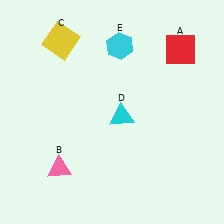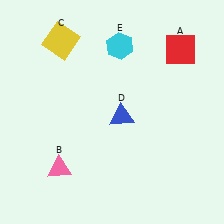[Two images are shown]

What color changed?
The triangle (D) changed from cyan in Image 1 to blue in Image 2.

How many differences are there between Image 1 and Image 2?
There is 1 difference between the two images.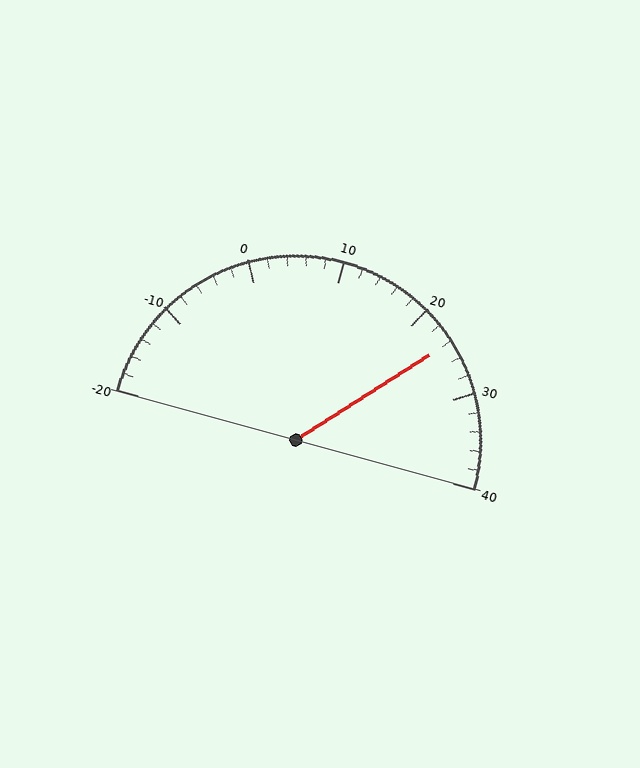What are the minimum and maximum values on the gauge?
The gauge ranges from -20 to 40.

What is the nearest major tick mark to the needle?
The nearest major tick mark is 20.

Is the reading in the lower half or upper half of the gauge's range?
The reading is in the upper half of the range (-20 to 40).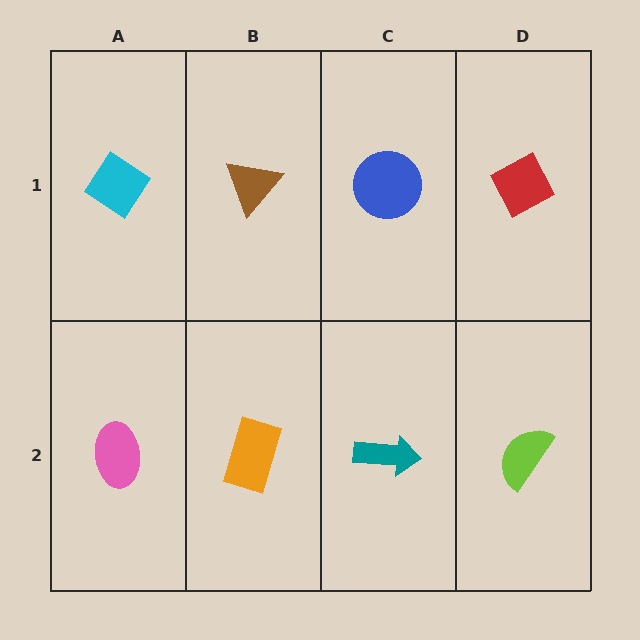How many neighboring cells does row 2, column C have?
3.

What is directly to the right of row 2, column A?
An orange rectangle.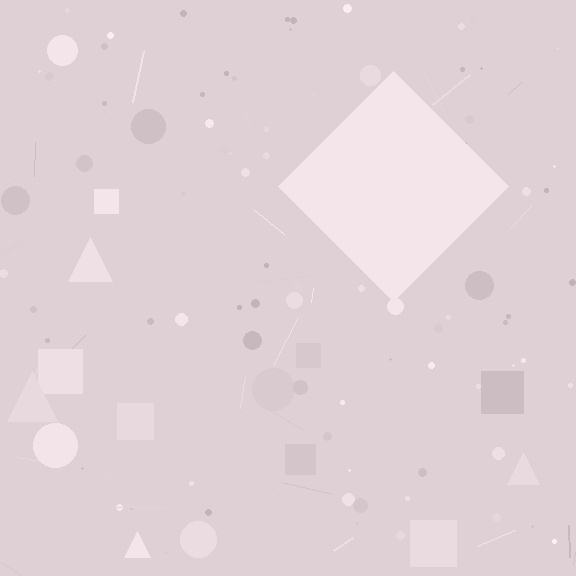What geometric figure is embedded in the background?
A diamond is embedded in the background.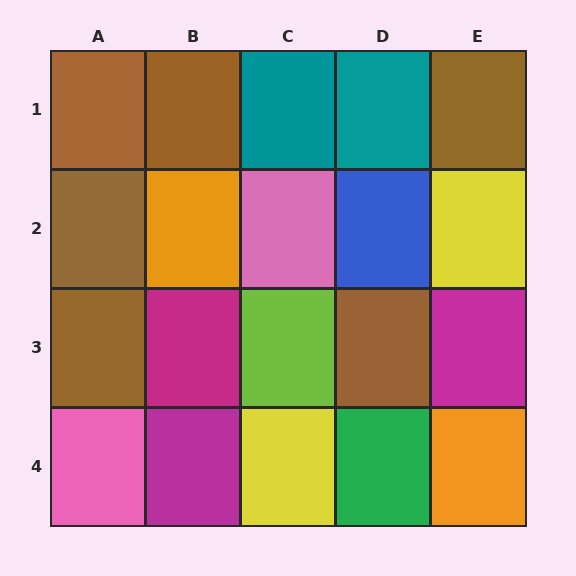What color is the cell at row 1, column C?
Teal.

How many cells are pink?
2 cells are pink.